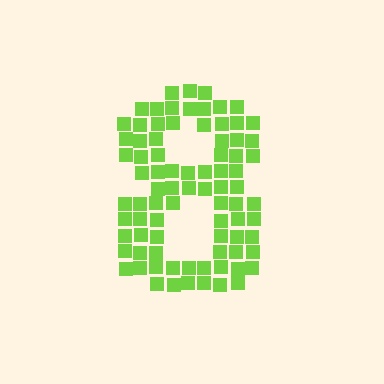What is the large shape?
The large shape is the digit 8.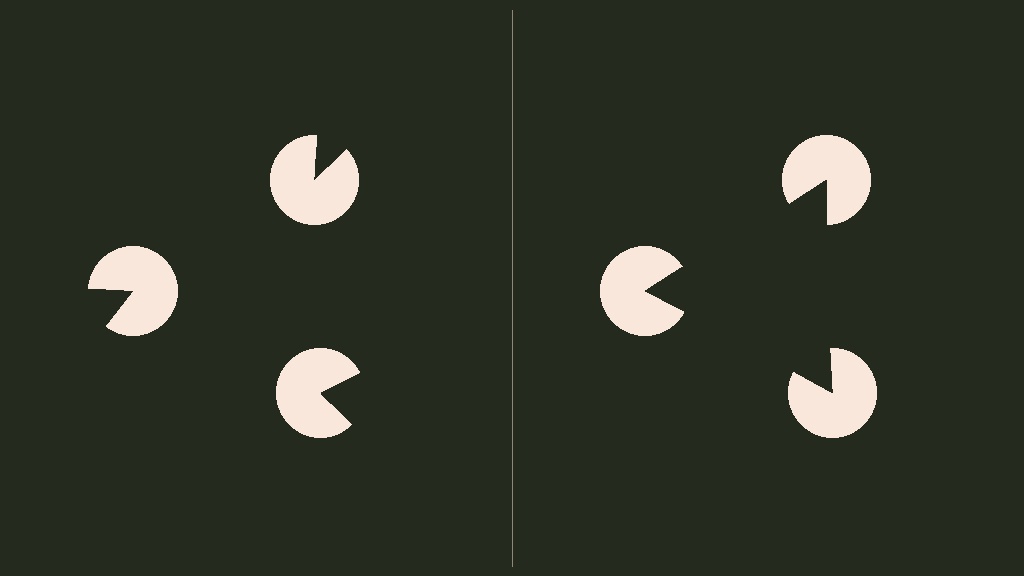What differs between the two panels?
The pac-man discs are positioned identically on both sides; only the wedge orientations differ. On the right they align to a triangle; on the left they are misaligned.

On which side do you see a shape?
An illusory triangle appears on the right side. On the left side the wedge cuts are rotated, so no coherent shape forms.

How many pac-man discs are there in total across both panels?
6 — 3 on each side.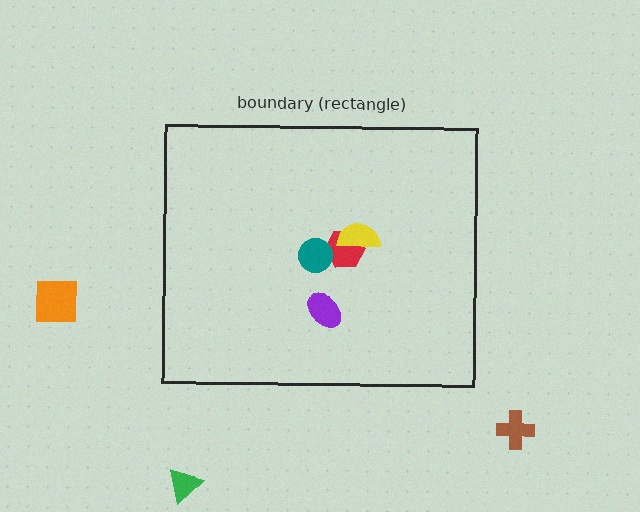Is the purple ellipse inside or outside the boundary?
Inside.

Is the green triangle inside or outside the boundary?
Outside.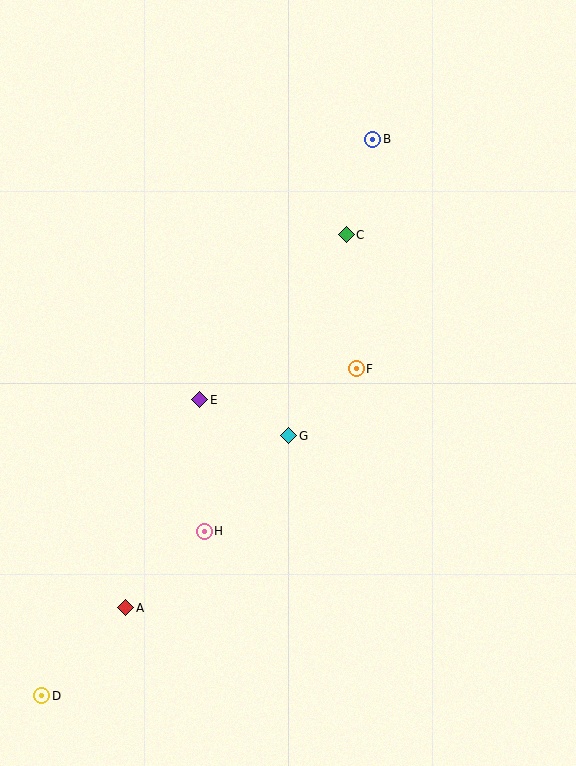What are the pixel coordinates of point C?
Point C is at (346, 235).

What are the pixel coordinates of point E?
Point E is at (200, 400).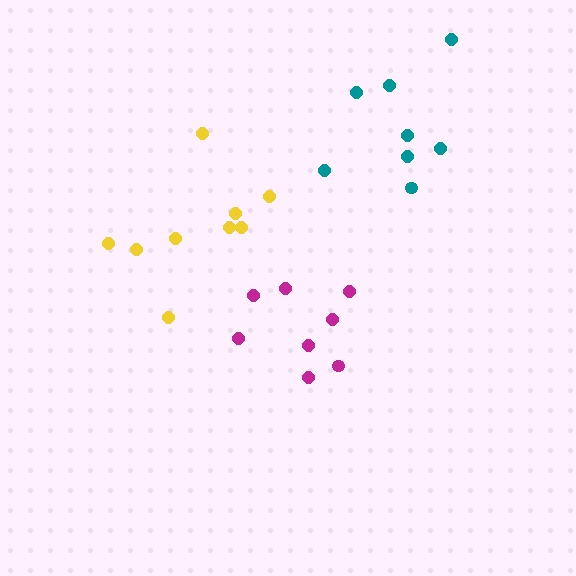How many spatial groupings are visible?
There are 3 spatial groupings.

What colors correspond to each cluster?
The clusters are colored: teal, magenta, yellow.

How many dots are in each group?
Group 1: 8 dots, Group 2: 8 dots, Group 3: 9 dots (25 total).